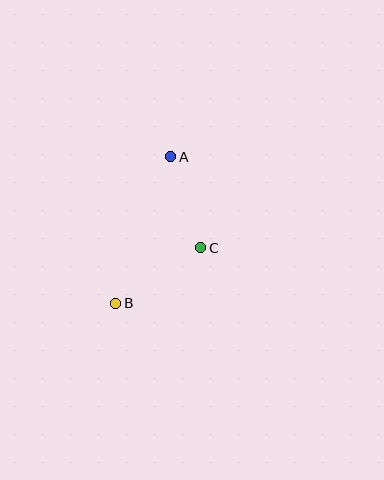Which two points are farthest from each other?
Points A and B are farthest from each other.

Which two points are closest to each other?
Points A and C are closest to each other.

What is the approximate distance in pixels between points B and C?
The distance between B and C is approximately 101 pixels.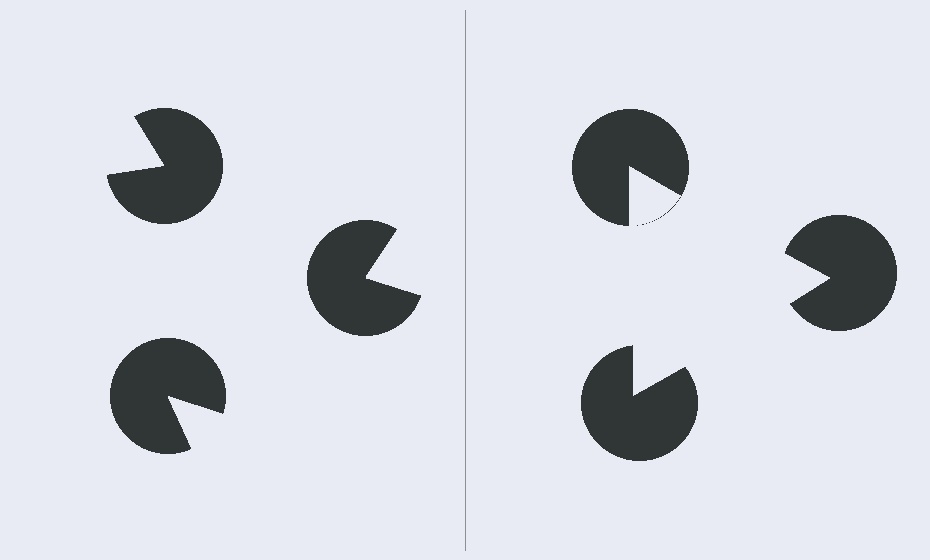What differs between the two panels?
The pac-man discs are positioned identically on both sides; only the wedge orientations differ. On the right they align to a triangle; on the left they are misaligned.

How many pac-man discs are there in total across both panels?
6 — 3 on each side.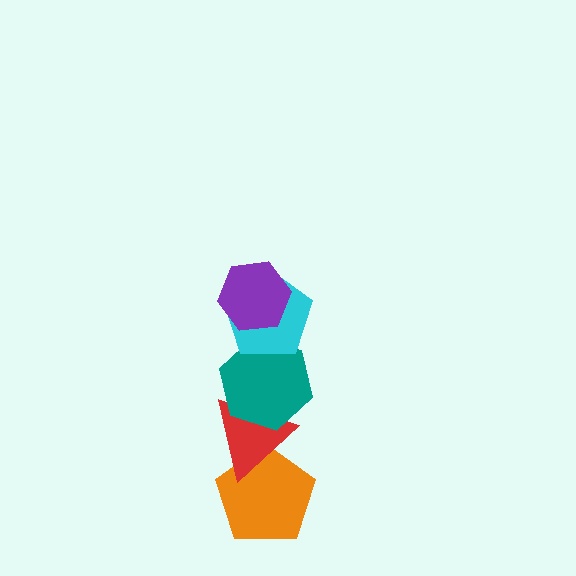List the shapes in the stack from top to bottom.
From top to bottom: the purple hexagon, the cyan pentagon, the teal hexagon, the red triangle, the orange pentagon.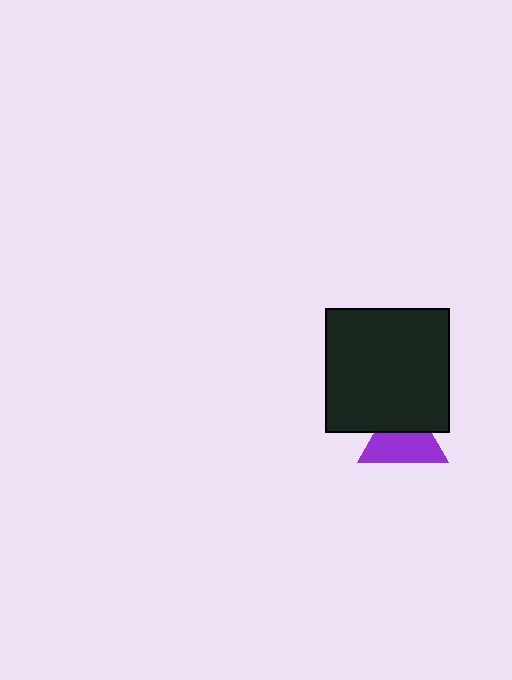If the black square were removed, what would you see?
You would see the complete purple triangle.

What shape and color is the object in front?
The object in front is a black square.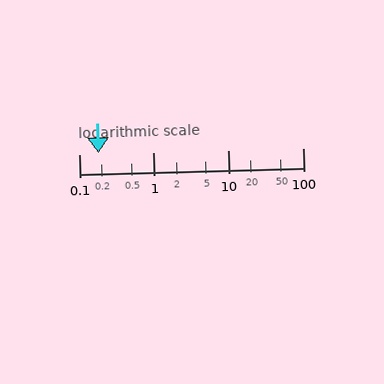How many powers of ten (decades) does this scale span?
The scale spans 3 decades, from 0.1 to 100.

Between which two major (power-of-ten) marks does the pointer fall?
The pointer is between 0.1 and 1.